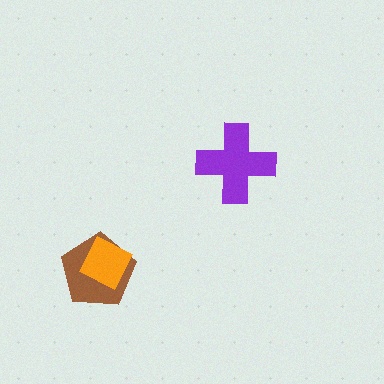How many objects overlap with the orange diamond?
1 object overlaps with the orange diamond.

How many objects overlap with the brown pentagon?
1 object overlaps with the brown pentagon.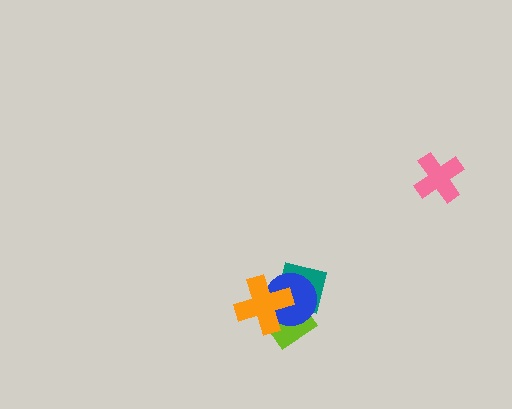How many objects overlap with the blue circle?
3 objects overlap with the blue circle.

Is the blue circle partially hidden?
Yes, it is partially covered by another shape.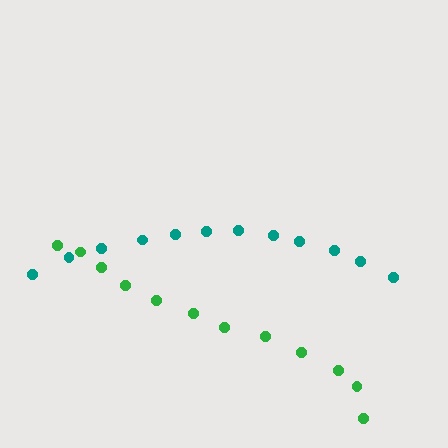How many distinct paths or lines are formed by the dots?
There are 2 distinct paths.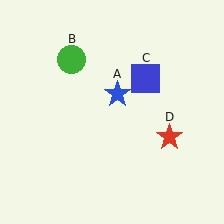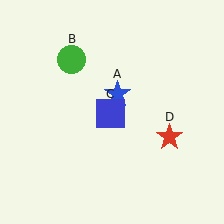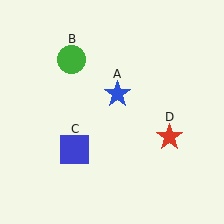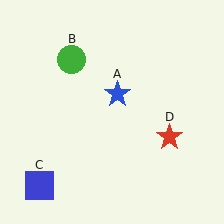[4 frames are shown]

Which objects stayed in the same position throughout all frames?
Blue star (object A) and green circle (object B) and red star (object D) remained stationary.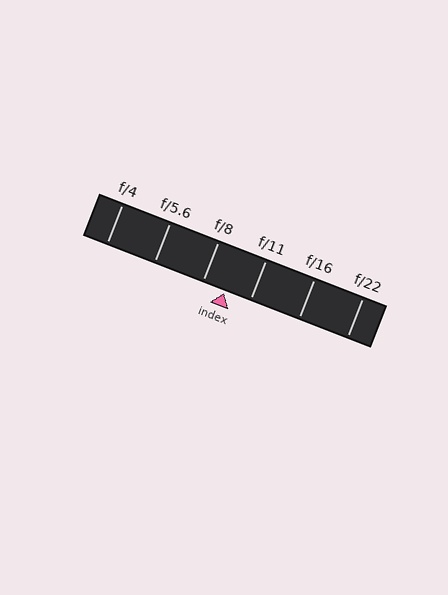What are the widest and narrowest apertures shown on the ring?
The widest aperture shown is f/4 and the narrowest is f/22.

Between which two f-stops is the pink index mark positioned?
The index mark is between f/8 and f/11.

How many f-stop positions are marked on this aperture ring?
There are 6 f-stop positions marked.